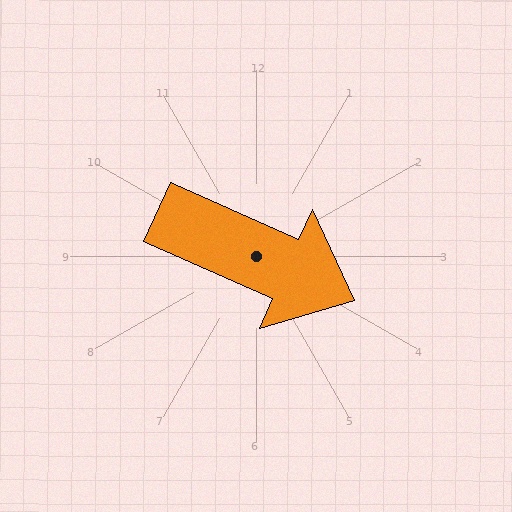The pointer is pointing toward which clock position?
Roughly 4 o'clock.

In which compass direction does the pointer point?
Southeast.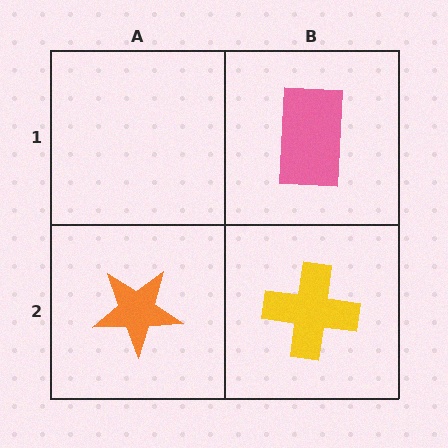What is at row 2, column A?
An orange star.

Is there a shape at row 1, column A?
No, that cell is empty.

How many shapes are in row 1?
1 shape.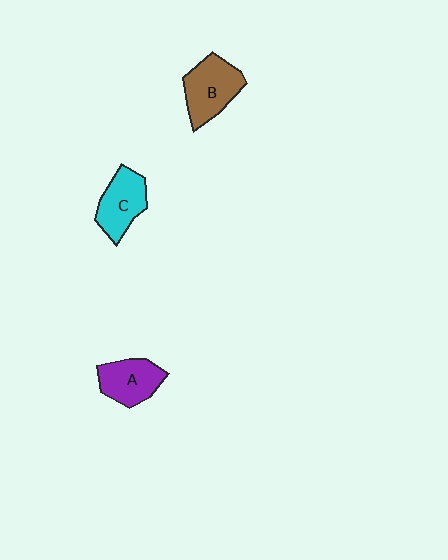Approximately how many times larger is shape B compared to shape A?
Approximately 1.2 times.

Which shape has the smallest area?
Shape A (purple).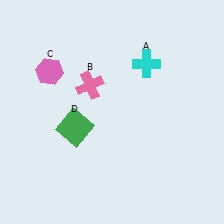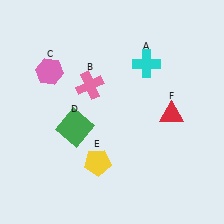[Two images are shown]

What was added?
A yellow pentagon (E), a red triangle (F) were added in Image 2.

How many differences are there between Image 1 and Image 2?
There are 2 differences between the two images.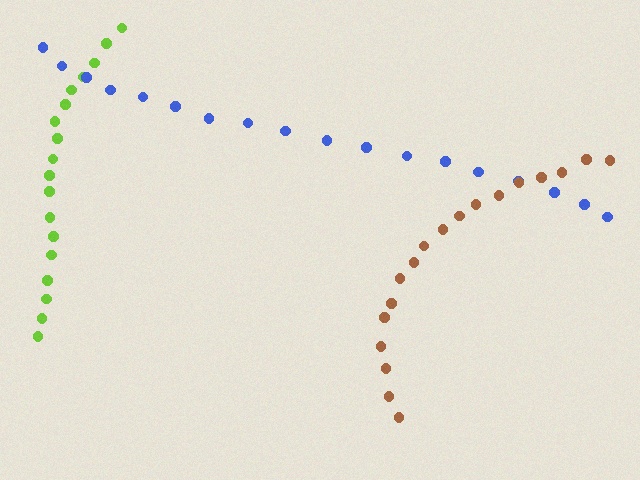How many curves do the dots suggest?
There are 3 distinct paths.